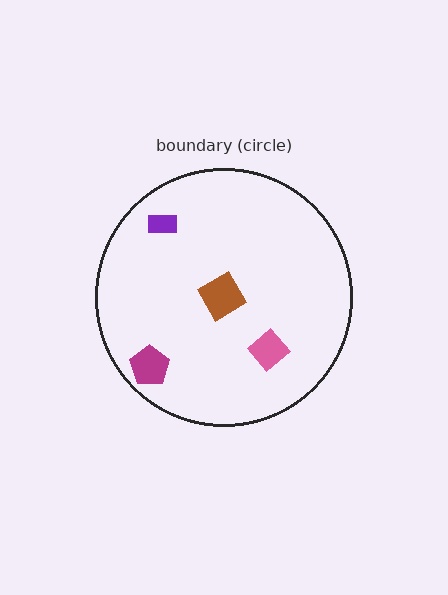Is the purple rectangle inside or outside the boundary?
Inside.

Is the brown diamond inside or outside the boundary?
Inside.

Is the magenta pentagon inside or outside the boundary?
Inside.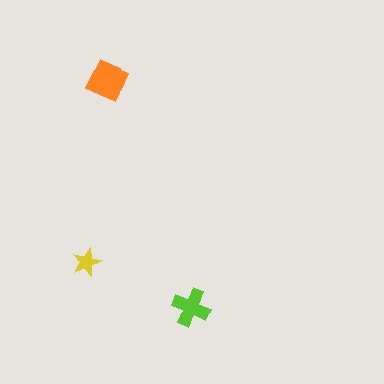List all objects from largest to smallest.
The orange square, the lime cross, the yellow star.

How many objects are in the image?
There are 3 objects in the image.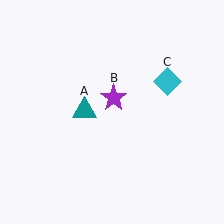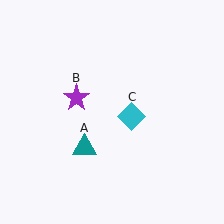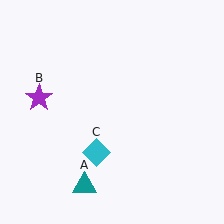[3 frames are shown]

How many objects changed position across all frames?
3 objects changed position: teal triangle (object A), purple star (object B), cyan diamond (object C).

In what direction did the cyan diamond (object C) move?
The cyan diamond (object C) moved down and to the left.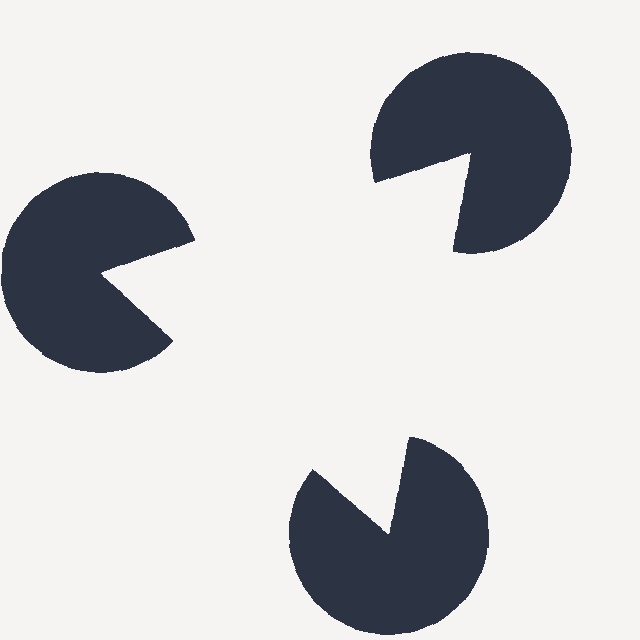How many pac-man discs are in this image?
There are 3 — one at each vertex of the illusory triangle.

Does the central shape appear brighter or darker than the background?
It typically appears slightly brighter than the background, even though no actual brightness change is drawn.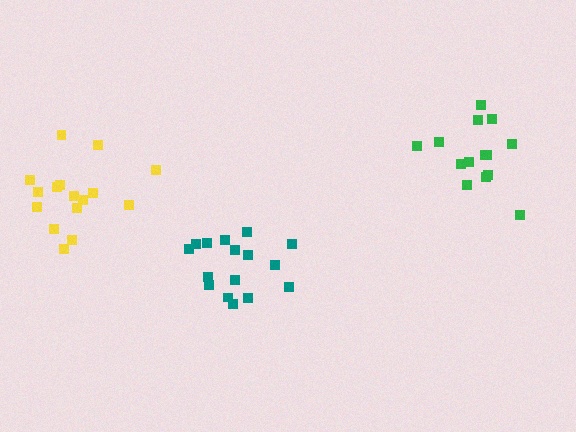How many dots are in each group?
Group 1: 16 dots, Group 2: 16 dots, Group 3: 14 dots (46 total).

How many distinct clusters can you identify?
There are 3 distinct clusters.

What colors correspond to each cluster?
The clusters are colored: yellow, teal, green.